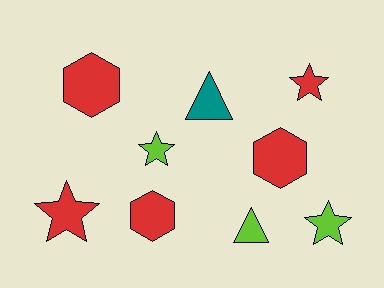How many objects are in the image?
There are 9 objects.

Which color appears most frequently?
Red, with 5 objects.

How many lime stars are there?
There are 2 lime stars.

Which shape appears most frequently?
Star, with 4 objects.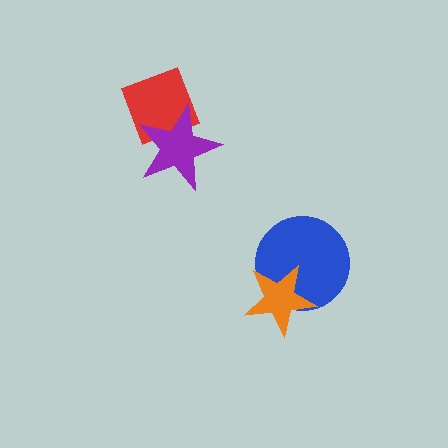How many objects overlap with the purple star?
1 object overlaps with the purple star.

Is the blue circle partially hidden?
Yes, it is partially covered by another shape.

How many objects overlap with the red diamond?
1 object overlaps with the red diamond.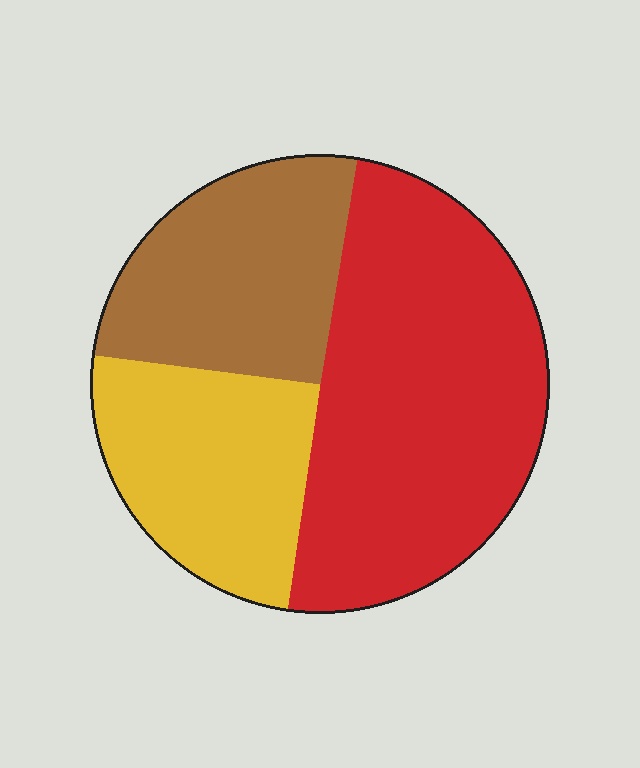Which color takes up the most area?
Red, at roughly 50%.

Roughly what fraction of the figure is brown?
Brown takes up about one quarter (1/4) of the figure.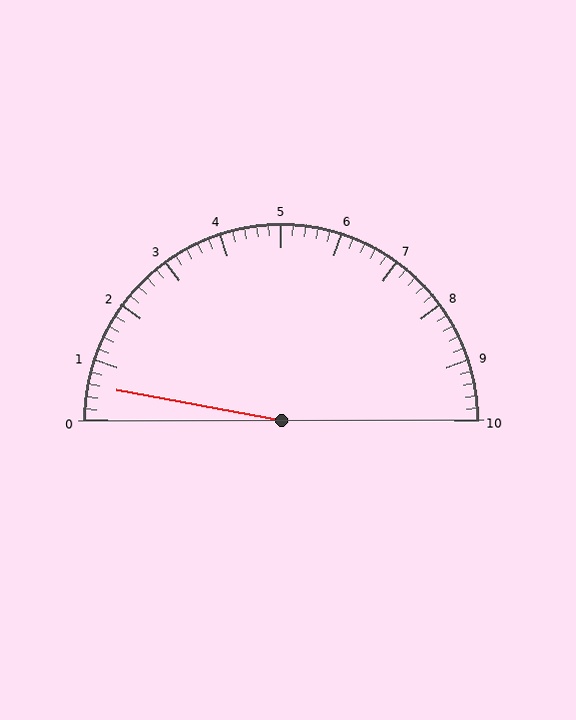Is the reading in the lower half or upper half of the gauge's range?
The reading is in the lower half of the range (0 to 10).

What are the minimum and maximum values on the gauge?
The gauge ranges from 0 to 10.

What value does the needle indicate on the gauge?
The needle indicates approximately 0.6.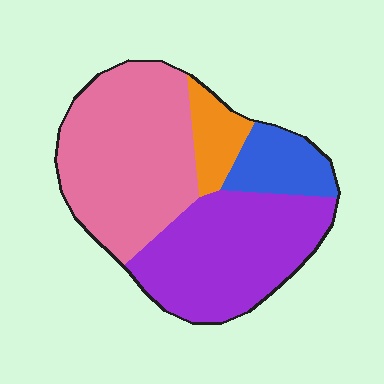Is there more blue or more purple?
Purple.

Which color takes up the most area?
Pink, at roughly 45%.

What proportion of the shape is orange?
Orange takes up less than a sixth of the shape.